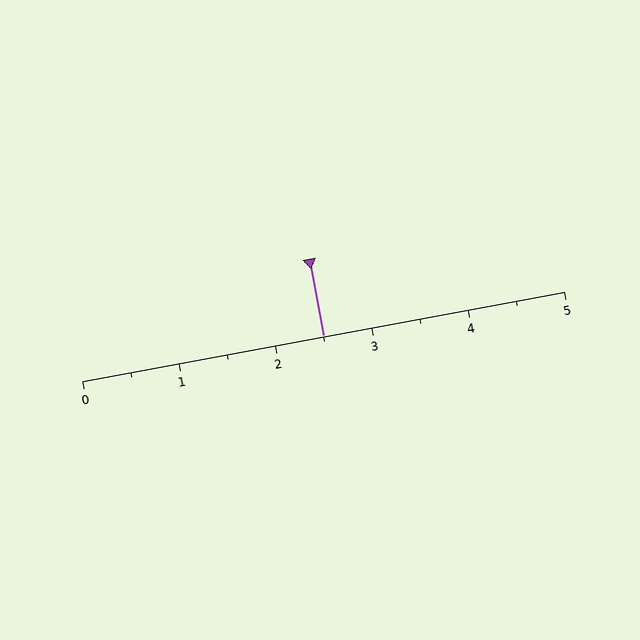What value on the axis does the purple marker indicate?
The marker indicates approximately 2.5.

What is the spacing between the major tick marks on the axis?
The major ticks are spaced 1 apart.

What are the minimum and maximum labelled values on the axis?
The axis runs from 0 to 5.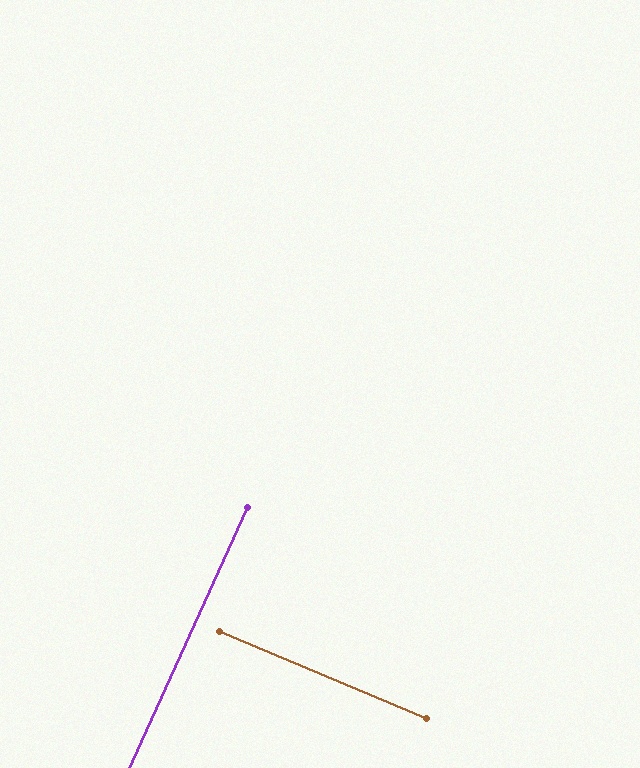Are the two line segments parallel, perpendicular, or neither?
Perpendicular — they meet at approximately 88°.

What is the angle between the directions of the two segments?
Approximately 88 degrees.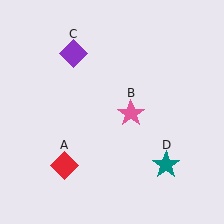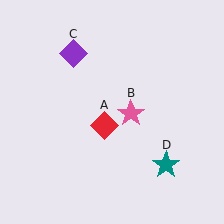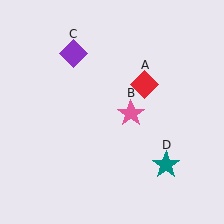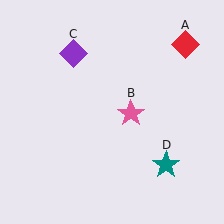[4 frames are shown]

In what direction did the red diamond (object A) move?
The red diamond (object A) moved up and to the right.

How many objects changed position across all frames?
1 object changed position: red diamond (object A).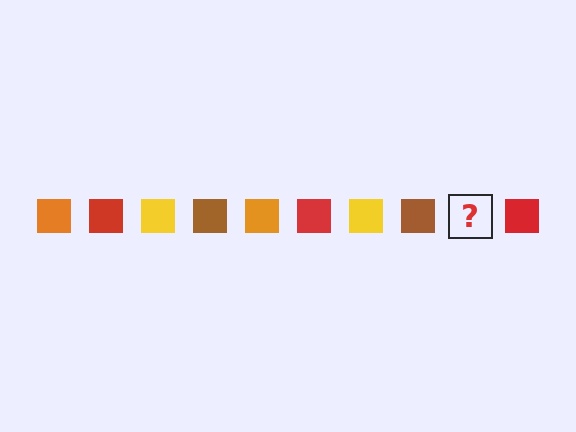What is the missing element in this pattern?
The missing element is an orange square.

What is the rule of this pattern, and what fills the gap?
The rule is that the pattern cycles through orange, red, yellow, brown squares. The gap should be filled with an orange square.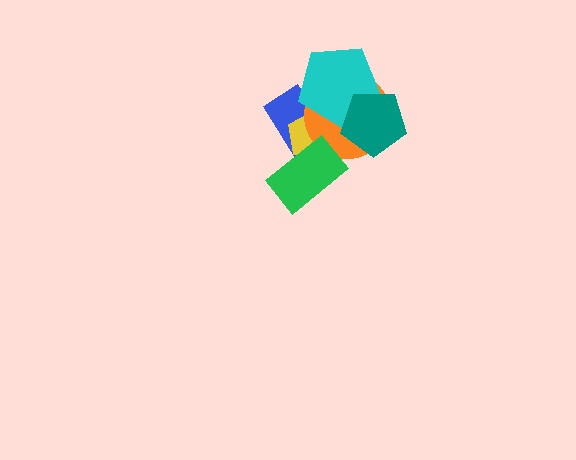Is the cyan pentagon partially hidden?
Yes, it is partially covered by another shape.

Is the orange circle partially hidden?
Yes, it is partially covered by another shape.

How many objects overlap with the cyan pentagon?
4 objects overlap with the cyan pentagon.